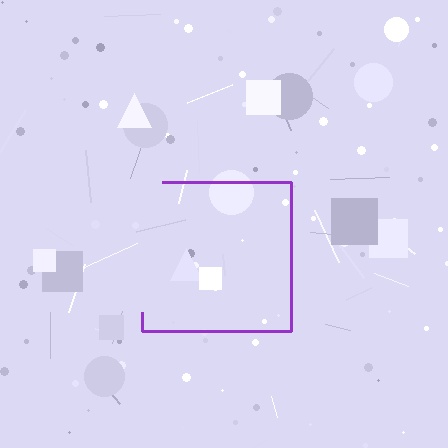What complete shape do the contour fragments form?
The contour fragments form a square.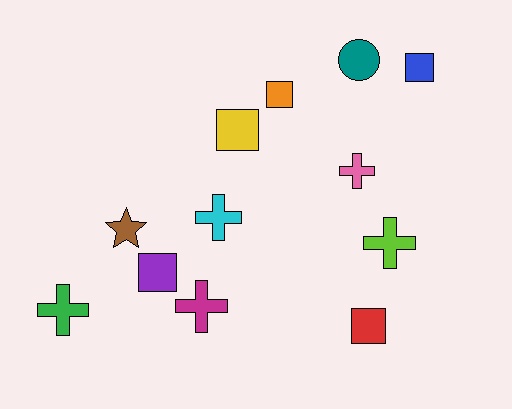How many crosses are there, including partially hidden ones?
There are 5 crosses.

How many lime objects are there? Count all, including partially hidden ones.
There is 1 lime object.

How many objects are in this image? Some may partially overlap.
There are 12 objects.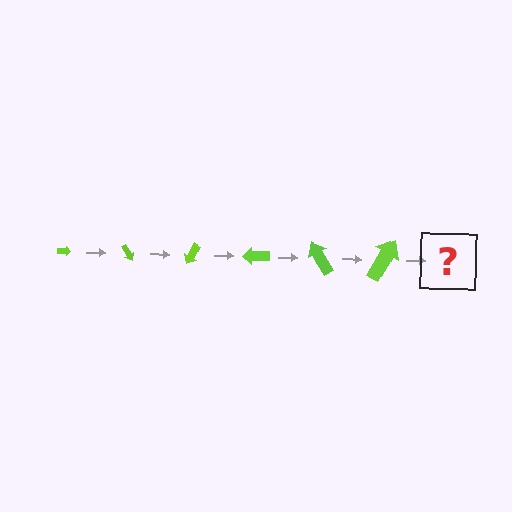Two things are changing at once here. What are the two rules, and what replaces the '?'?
The two rules are that the arrow grows larger each step and it rotates 60 degrees each step. The '?' should be an arrow, larger than the previous one and rotated 360 degrees from the start.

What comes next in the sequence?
The next element should be an arrow, larger than the previous one and rotated 360 degrees from the start.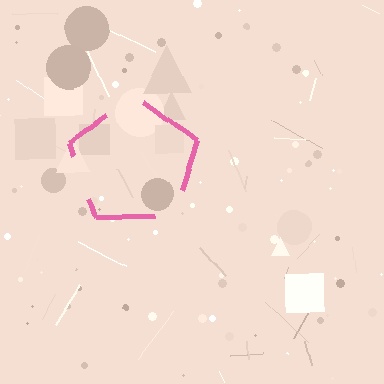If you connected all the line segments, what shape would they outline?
They would outline a pentagon.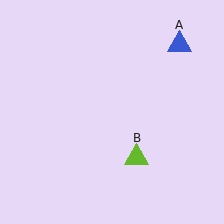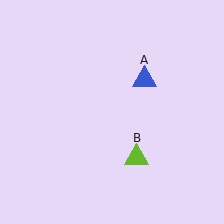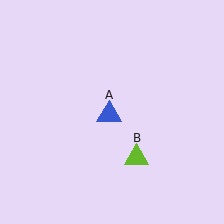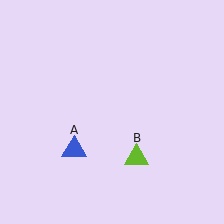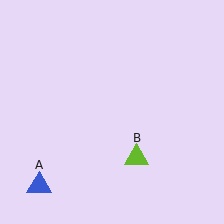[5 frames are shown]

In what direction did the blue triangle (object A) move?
The blue triangle (object A) moved down and to the left.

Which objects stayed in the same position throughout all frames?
Lime triangle (object B) remained stationary.